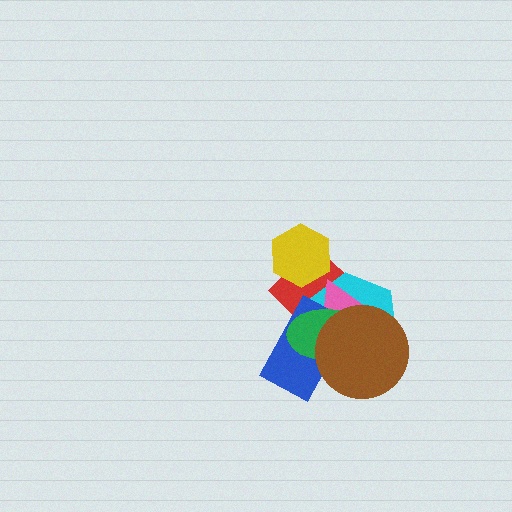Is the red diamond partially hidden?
Yes, it is partially covered by another shape.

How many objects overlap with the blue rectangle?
5 objects overlap with the blue rectangle.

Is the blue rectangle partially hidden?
Yes, it is partially covered by another shape.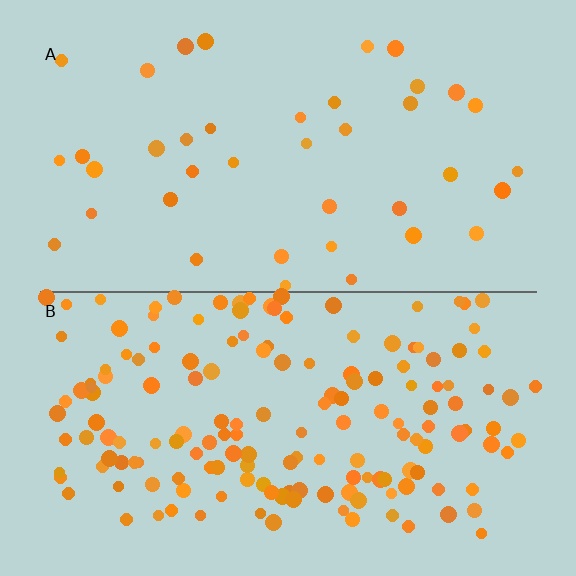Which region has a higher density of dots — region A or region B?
B (the bottom).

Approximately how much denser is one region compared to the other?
Approximately 4.1× — region B over region A.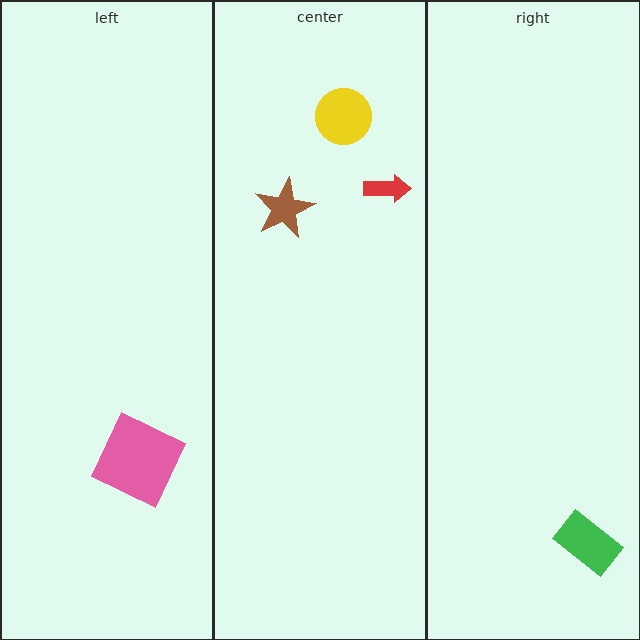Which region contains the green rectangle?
The right region.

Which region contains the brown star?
The center region.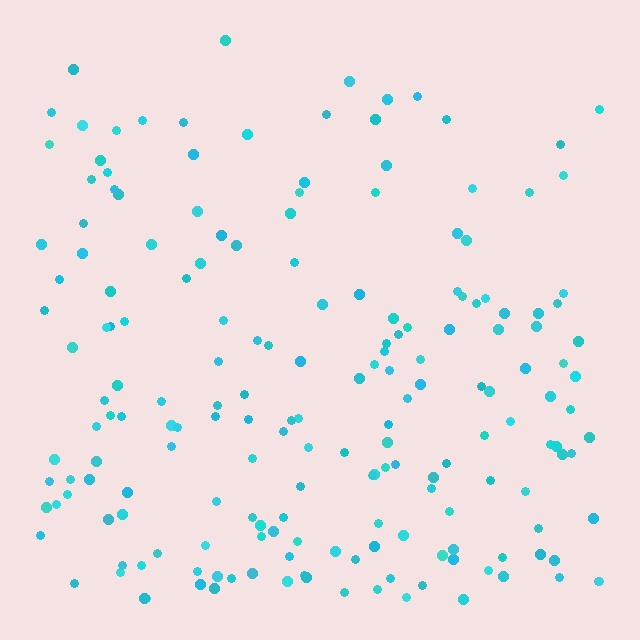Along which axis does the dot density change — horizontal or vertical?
Vertical.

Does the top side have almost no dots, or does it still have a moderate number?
Still a moderate number, just noticeably fewer than the bottom.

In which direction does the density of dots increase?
From top to bottom, with the bottom side densest.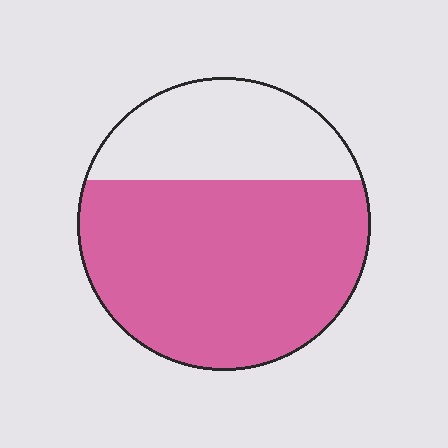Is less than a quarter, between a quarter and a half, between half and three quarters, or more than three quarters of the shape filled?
Between half and three quarters.